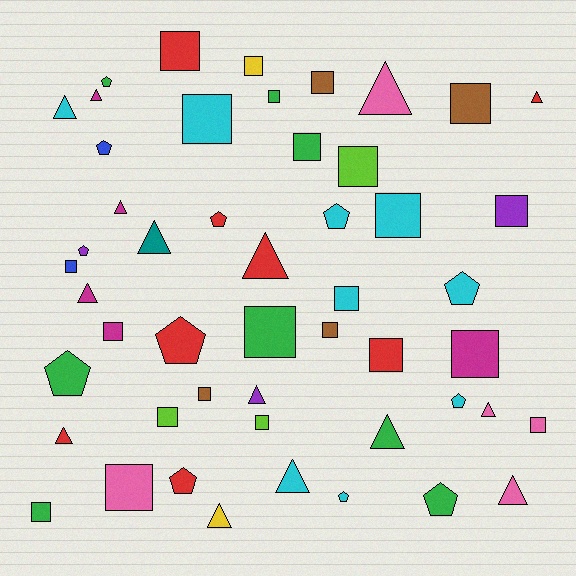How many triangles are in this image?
There are 15 triangles.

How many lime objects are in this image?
There are 3 lime objects.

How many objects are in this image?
There are 50 objects.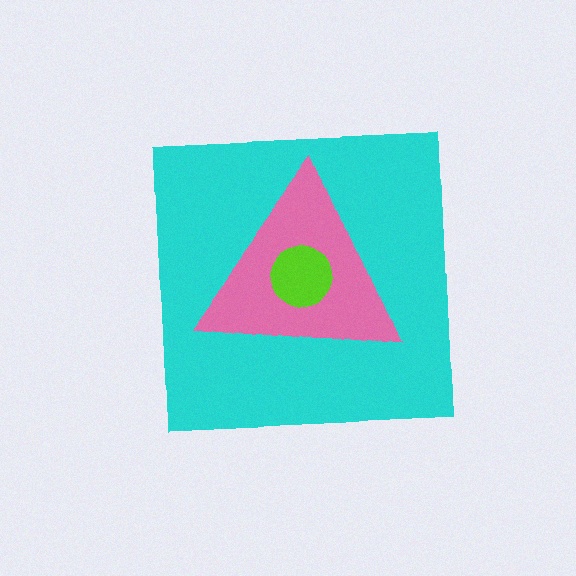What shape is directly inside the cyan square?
The pink triangle.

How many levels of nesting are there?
3.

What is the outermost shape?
The cyan square.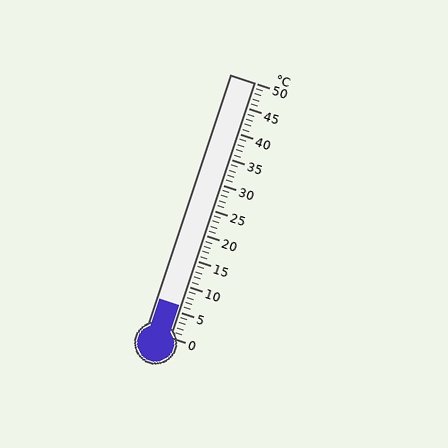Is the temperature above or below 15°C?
The temperature is below 15°C.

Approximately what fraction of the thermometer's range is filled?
The thermometer is filled to approximately 10% of its range.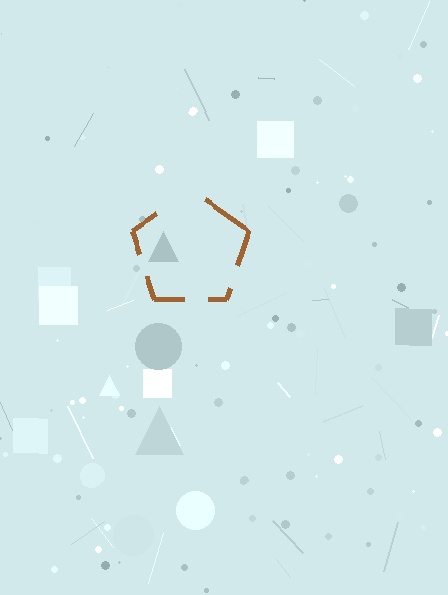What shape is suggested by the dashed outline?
The dashed outline suggests a pentagon.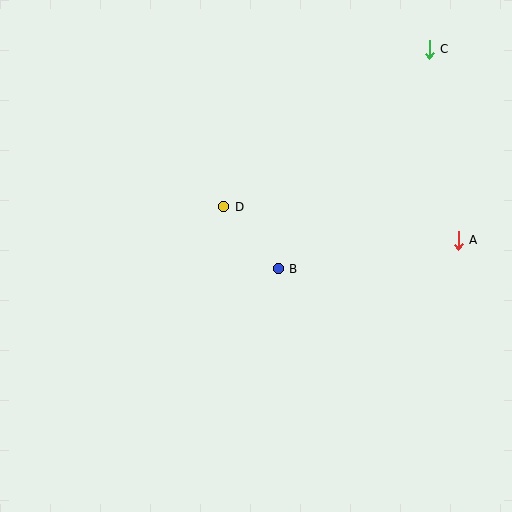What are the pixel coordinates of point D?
Point D is at (224, 207).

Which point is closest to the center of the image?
Point B at (278, 269) is closest to the center.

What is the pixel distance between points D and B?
The distance between D and B is 82 pixels.